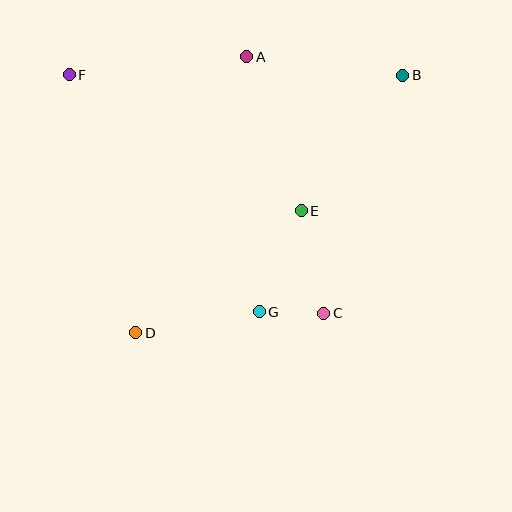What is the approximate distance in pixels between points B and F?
The distance between B and F is approximately 333 pixels.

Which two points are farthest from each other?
Points B and D are farthest from each other.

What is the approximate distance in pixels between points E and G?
The distance between E and G is approximately 109 pixels.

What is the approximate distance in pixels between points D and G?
The distance between D and G is approximately 126 pixels.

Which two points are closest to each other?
Points C and G are closest to each other.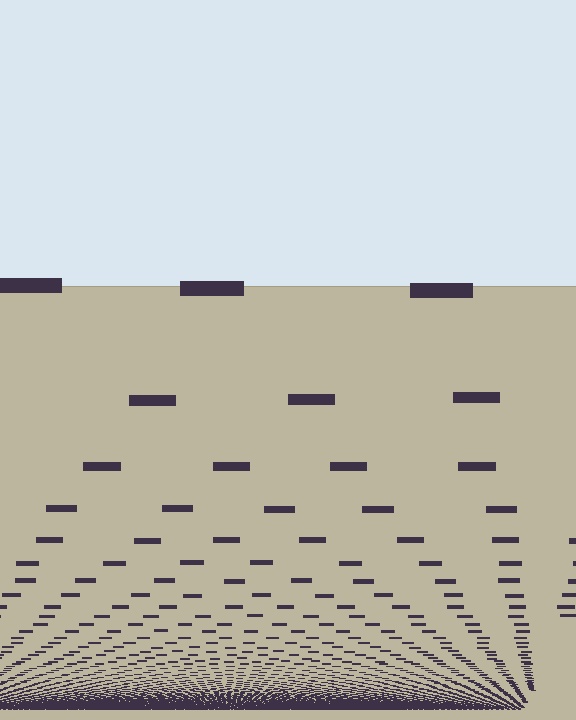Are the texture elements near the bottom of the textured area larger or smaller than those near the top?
Smaller. The gradient is inverted — elements near the bottom are smaller and denser.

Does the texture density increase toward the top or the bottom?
Density increases toward the bottom.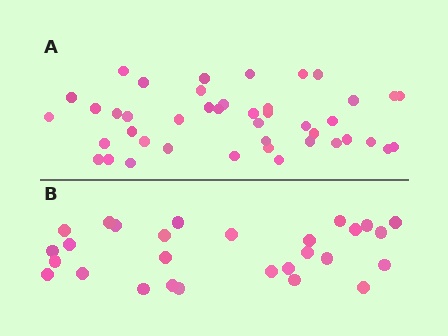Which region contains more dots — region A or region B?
Region A (the top region) has more dots.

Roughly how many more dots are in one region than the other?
Region A has approximately 15 more dots than region B.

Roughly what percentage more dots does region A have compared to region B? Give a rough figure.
About 55% more.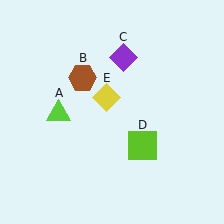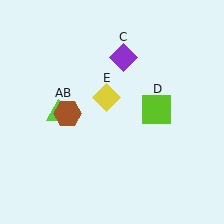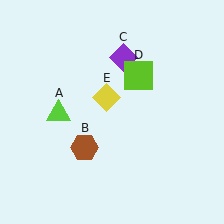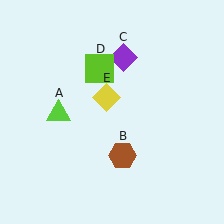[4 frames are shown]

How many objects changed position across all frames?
2 objects changed position: brown hexagon (object B), lime square (object D).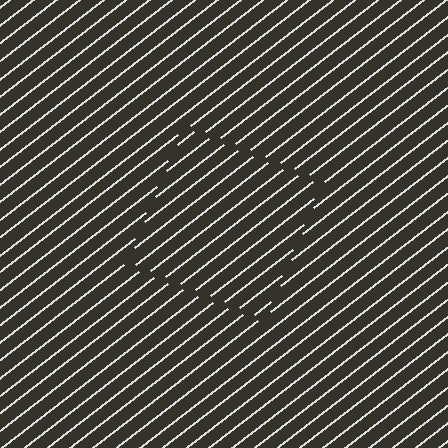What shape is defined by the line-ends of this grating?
An illusory square. The interior of the shape contains the same grating, shifted by half a period — the contour is defined by the phase discontinuity where line-ends from the inner and outer gratings abut.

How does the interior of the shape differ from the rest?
The interior of the shape contains the same grating, shifted by half a period — the contour is defined by the phase discontinuity where line-ends from the inner and outer gratings abut.